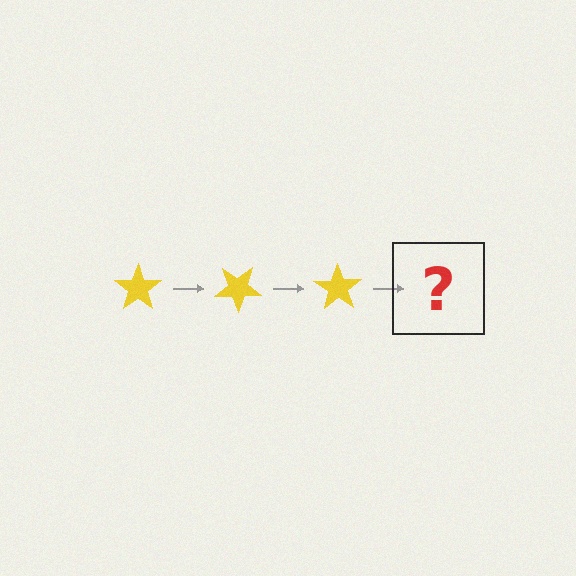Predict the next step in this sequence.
The next step is a yellow star rotated 105 degrees.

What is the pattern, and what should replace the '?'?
The pattern is that the star rotates 35 degrees each step. The '?' should be a yellow star rotated 105 degrees.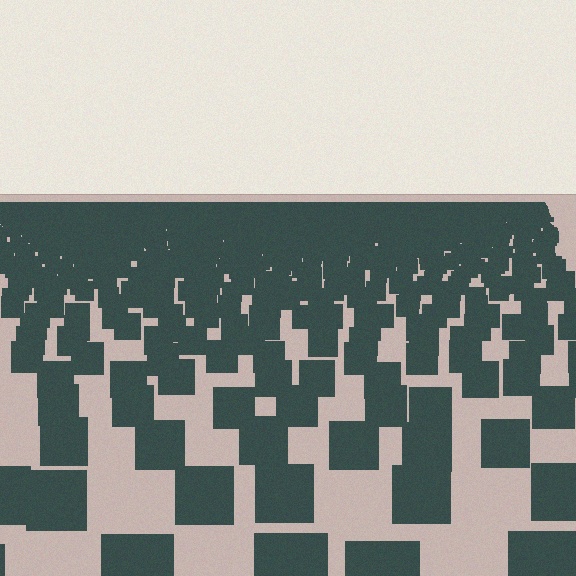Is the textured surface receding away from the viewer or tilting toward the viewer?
The surface is receding away from the viewer. Texture elements get smaller and denser toward the top.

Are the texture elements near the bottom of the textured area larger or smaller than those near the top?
Larger. Near the bottom, elements are closer to the viewer and appear at a bigger on-screen size.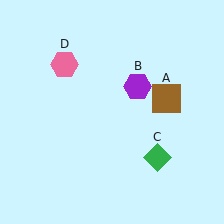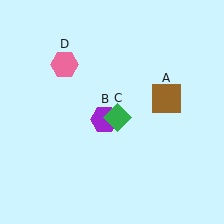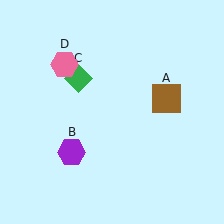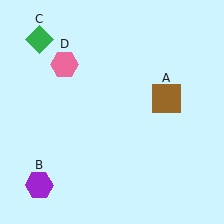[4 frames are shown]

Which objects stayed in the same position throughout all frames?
Brown square (object A) and pink hexagon (object D) remained stationary.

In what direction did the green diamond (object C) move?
The green diamond (object C) moved up and to the left.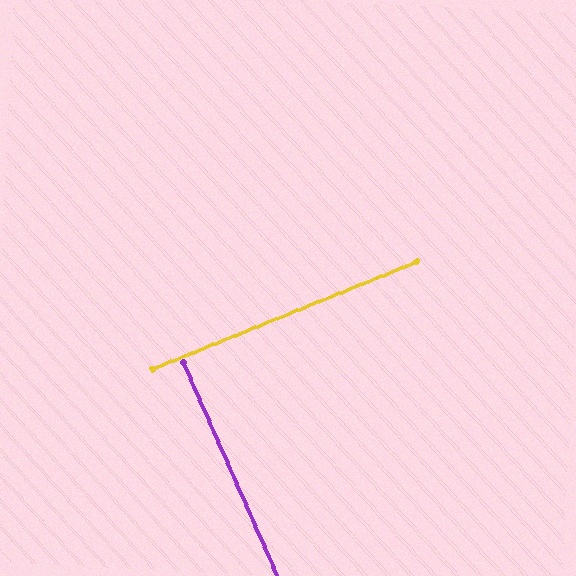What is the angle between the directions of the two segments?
Approximately 88 degrees.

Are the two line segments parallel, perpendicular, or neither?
Perpendicular — they meet at approximately 88°.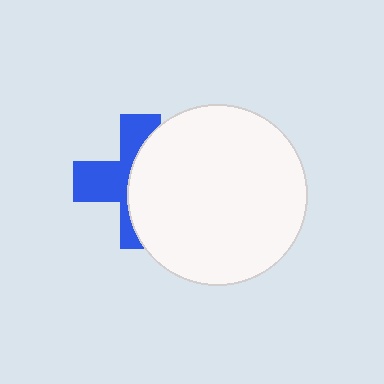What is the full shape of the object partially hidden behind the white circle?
The partially hidden object is a blue cross.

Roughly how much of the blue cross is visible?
About half of it is visible (roughly 45%).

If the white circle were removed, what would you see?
You would see the complete blue cross.